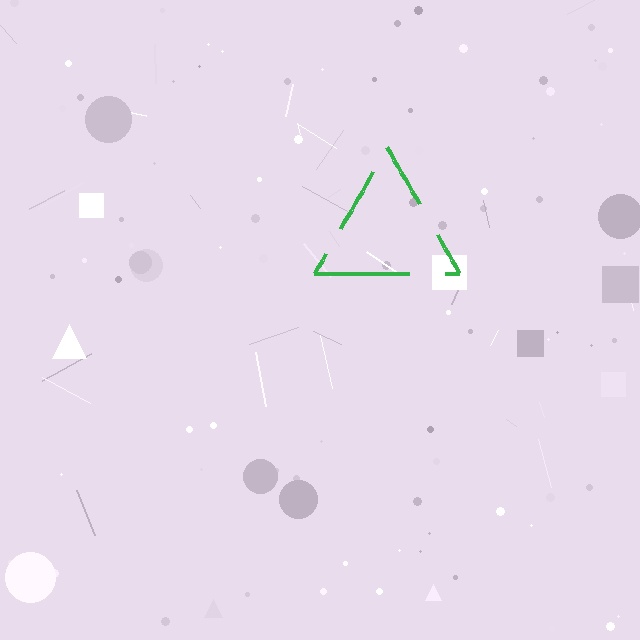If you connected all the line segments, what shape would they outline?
They would outline a triangle.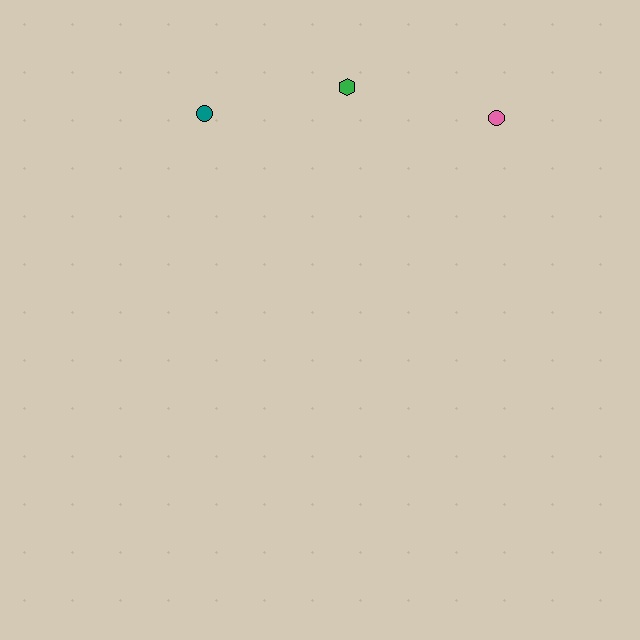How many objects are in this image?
There are 3 objects.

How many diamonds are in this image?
There are no diamonds.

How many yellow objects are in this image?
There are no yellow objects.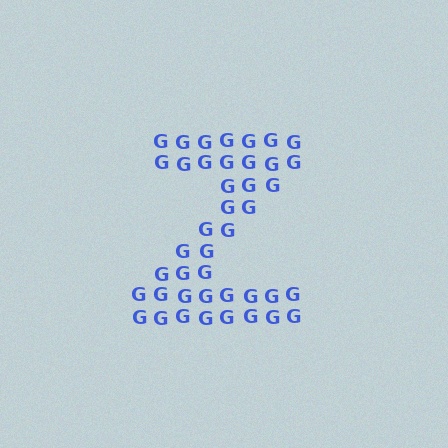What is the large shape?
The large shape is the letter Z.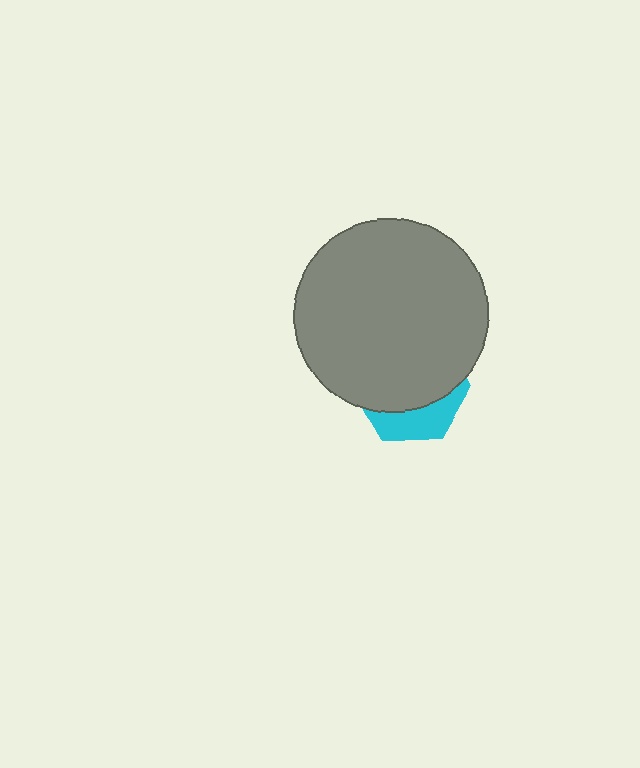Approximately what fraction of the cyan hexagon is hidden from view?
Roughly 70% of the cyan hexagon is hidden behind the gray circle.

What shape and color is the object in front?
The object in front is a gray circle.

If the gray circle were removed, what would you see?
You would see the complete cyan hexagon.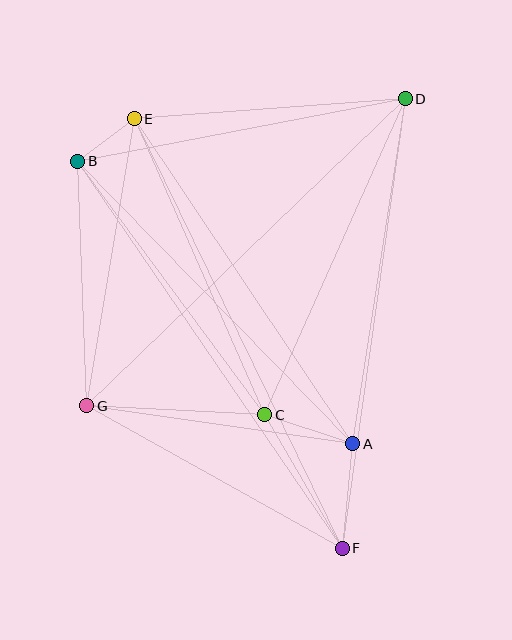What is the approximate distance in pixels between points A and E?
The distance between A and E is approximately 392 pixels.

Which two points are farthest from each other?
Points E and F are farthest from each other.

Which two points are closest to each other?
Points B and E are closest to each other.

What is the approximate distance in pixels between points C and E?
The distance between C and E is approximately 324 pixels.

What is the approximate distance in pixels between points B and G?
The distance between B and G is approximately 245 pixels.